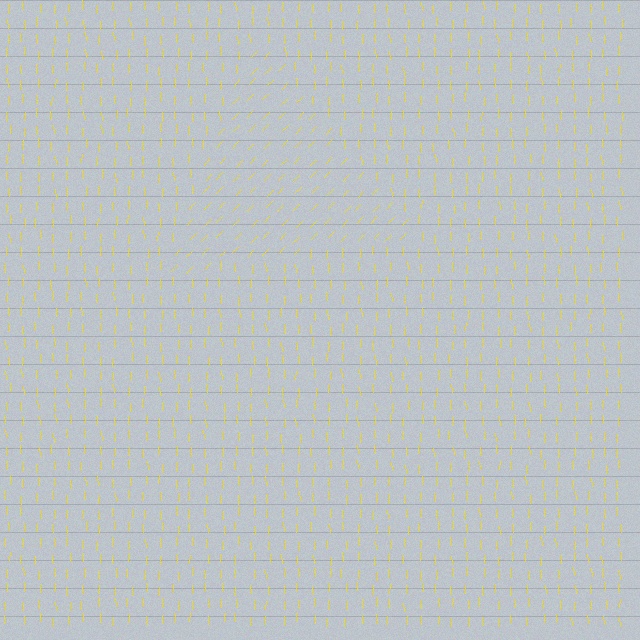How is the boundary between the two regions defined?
The boundary is defined purely by a change in line orientation (approximately 45 degrees difference). All lines are the same color and thickness.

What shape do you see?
I see a triangle.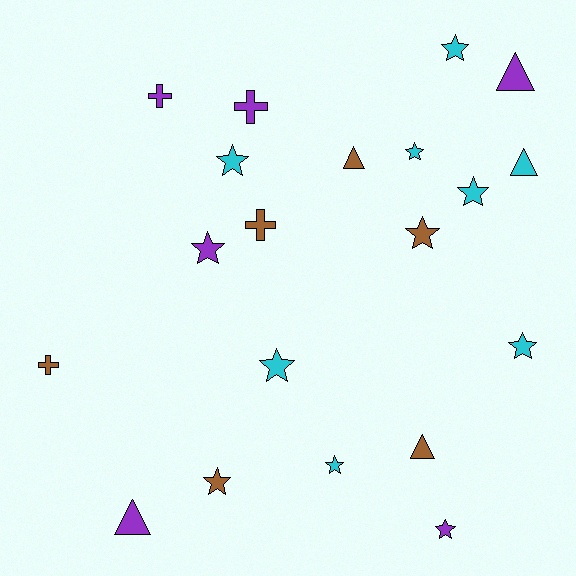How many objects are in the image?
There are 20 objects.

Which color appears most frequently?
Cyan, with 8 objects.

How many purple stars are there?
There are 2 purple stars.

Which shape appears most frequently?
Star, with 11 objects.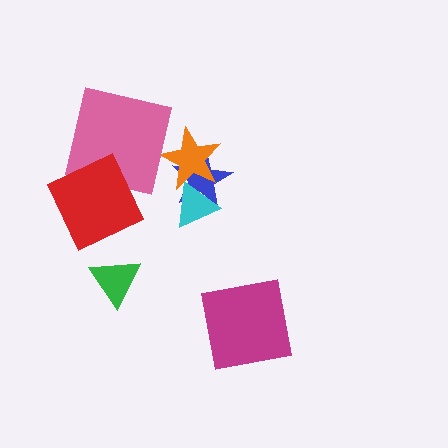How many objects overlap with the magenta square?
0 objects overlap with the magenta square.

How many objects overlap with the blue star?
2 objects overlap with the blue star.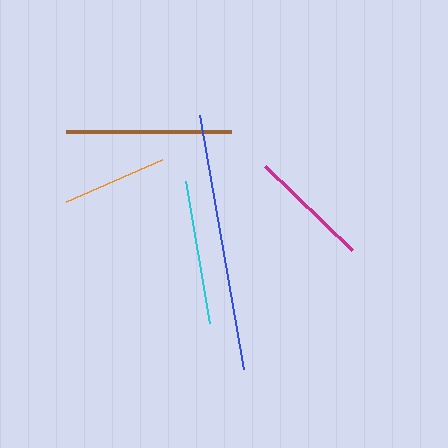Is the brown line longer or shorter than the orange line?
The brown line is longer than the orange line.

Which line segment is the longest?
The blue line is the longest at approximately 258 pixels.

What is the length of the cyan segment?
The cyan segment is approximately 144 pixels long.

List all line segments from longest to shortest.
From longest to shortest: blue, brown, cyan, magenta, orange.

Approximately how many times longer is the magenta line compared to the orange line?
The magenta line is approximately 1.2 times the length of the orange line.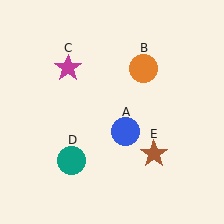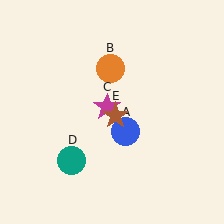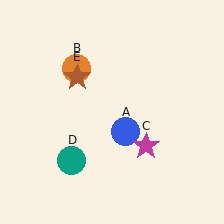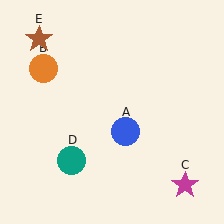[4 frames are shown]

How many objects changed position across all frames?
3 objects changed position: orange circle (object B), magenta star (object C), brown star (object E).